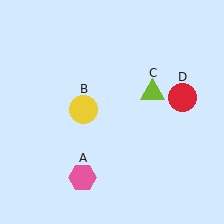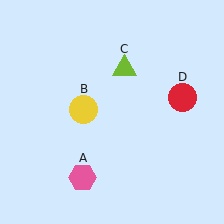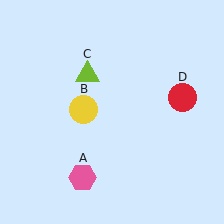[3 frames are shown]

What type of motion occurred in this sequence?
The lime triangle (object C) rotated counterclockwise around the center of the scene.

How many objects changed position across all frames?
1 object changed position: lime triangle (object C).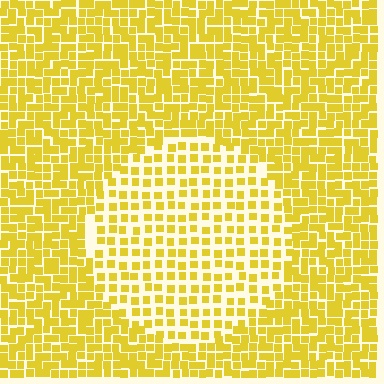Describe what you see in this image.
The image contains small yellow elements arranged at two different densities. A circle-shaped region is visible where the elements are less densely packed than the surrounding area.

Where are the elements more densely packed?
The elements are more densely packed outside the circle boundary.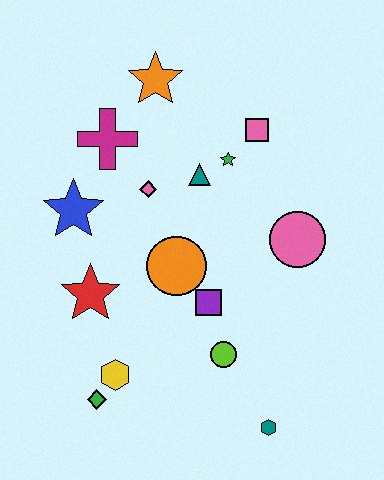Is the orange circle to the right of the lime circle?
No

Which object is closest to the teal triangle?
The green star is closest to the teal triangle.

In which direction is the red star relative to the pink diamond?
The red star is below the pink diamond.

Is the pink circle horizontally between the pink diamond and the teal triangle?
No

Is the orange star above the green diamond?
Yes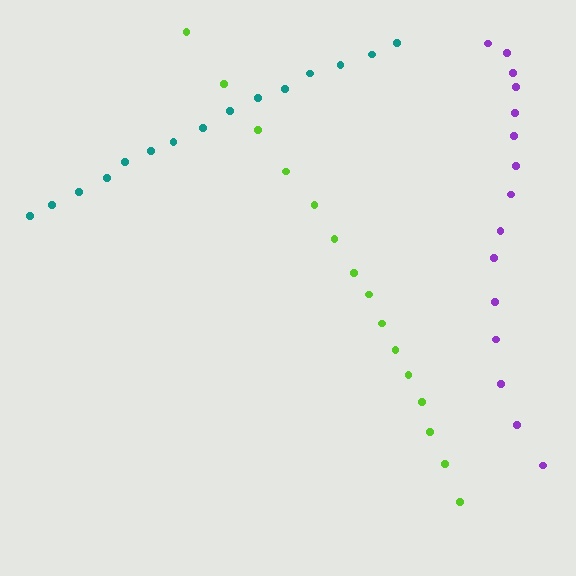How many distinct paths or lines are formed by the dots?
There are 3 distinct paths.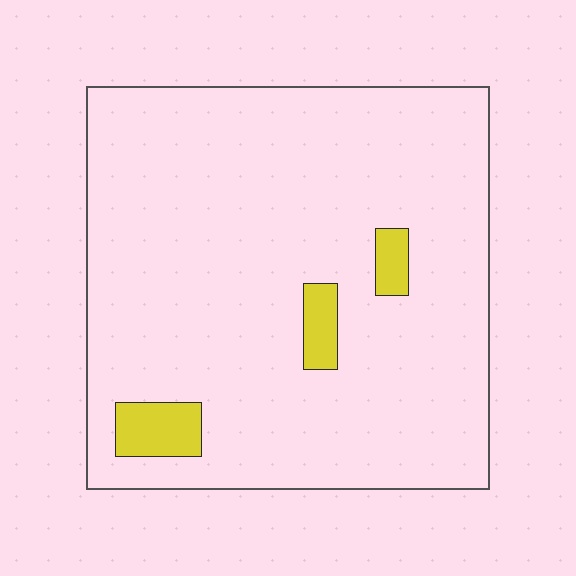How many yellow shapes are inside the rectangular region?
3.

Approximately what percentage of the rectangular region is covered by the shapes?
Approximately 5%.